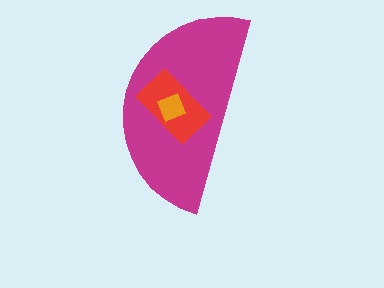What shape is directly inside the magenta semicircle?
The red rectangle.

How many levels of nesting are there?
3.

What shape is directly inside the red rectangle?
The orange diamond.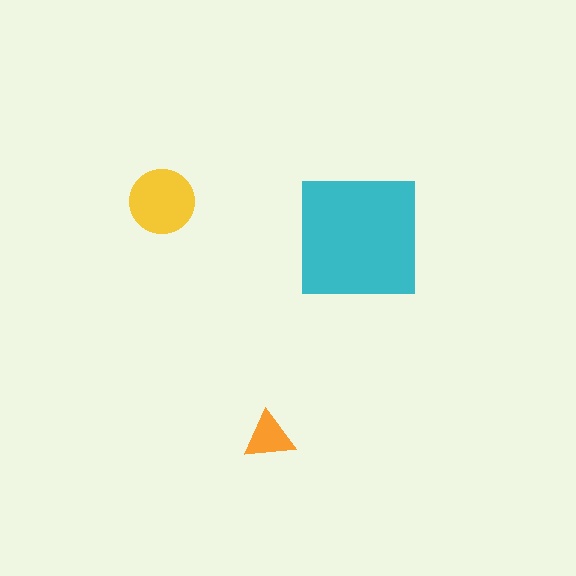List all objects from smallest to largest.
The orange triangle, the yellow circle, the cyan square.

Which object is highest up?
The yellow circle is topmost.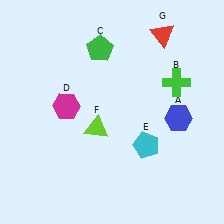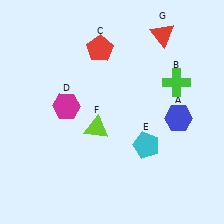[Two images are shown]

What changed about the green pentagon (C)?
In Image 1, C is green. In Image 2, it changed to red.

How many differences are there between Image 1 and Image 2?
There is 1 difference between the two images.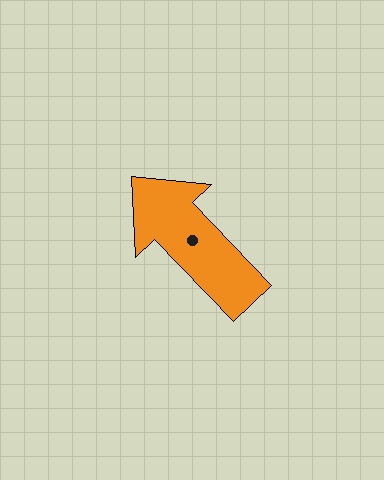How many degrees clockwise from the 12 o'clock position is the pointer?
Approximately 316 degrees.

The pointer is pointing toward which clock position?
Roughly 11 o'clock.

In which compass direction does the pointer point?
Northwest.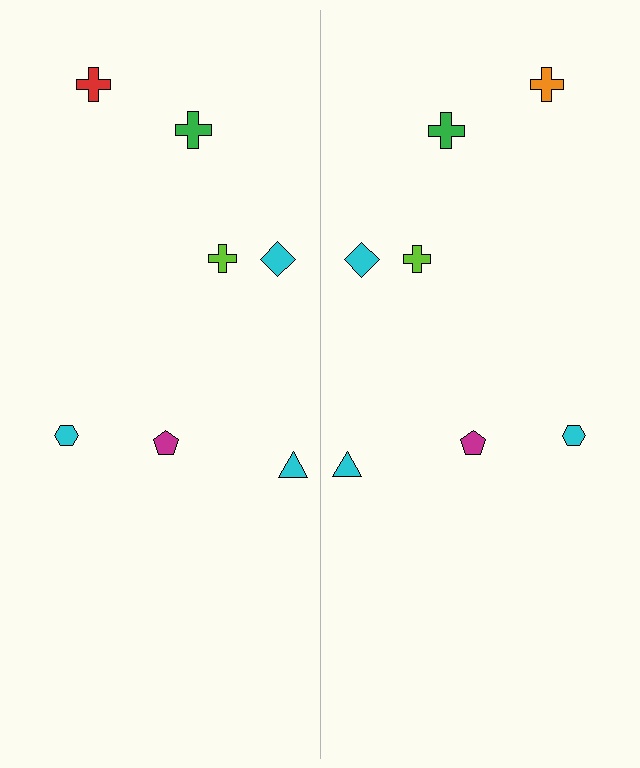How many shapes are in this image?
There are 14 shapes in this image.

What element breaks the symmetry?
The orange cross on the right side breaks the symmetry — its mirror counterpart is red.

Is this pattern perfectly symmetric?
No, the pattern is not perfectly symmetric. The orange cross on the right side breaks the symmetry — its mirror counterpart is red.